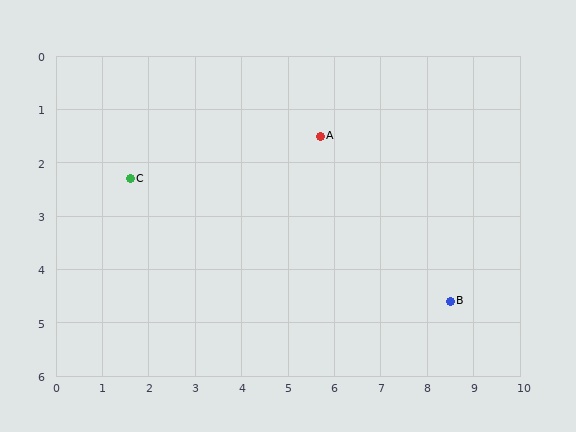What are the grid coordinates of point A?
Point A is at approximately (5.7, 1.5).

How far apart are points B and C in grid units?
Points B and C are about 7.3 grid units apart.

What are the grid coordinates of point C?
Point C is at approximately (1.6, 2.3).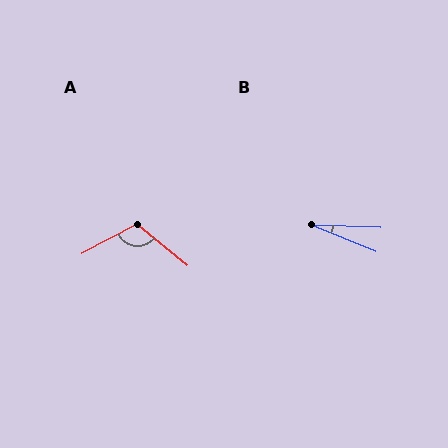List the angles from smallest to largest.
B (20°), A (112°).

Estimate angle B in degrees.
Approximately 20 degrees.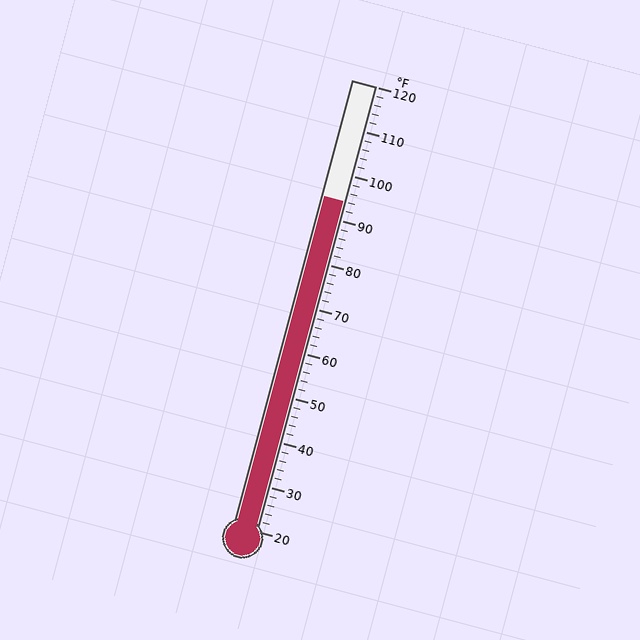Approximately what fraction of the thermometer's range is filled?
The thermometer is filled to approximately 75% of its range.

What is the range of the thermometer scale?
The thermometer scale ranges from 20°F to 120°F.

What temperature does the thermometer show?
The thermometer shows approximately 94°F.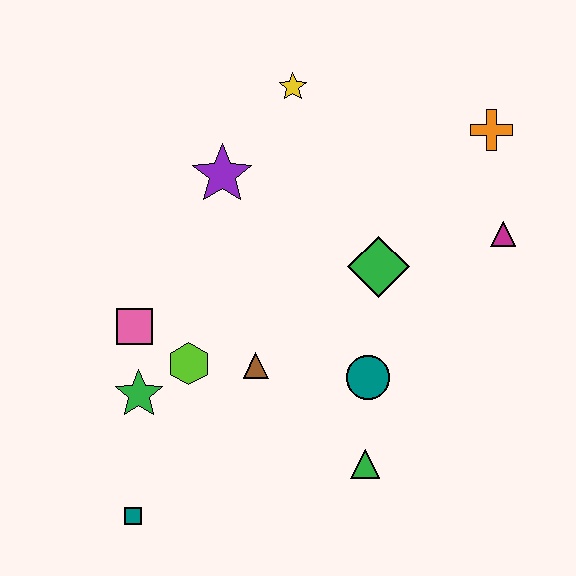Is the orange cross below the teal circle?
No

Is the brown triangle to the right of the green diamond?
No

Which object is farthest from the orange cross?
The teal square is farthest from the orange cross.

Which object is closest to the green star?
The lime hexagon is closest to the green star.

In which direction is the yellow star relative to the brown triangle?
The yellow star is above the brown triangle.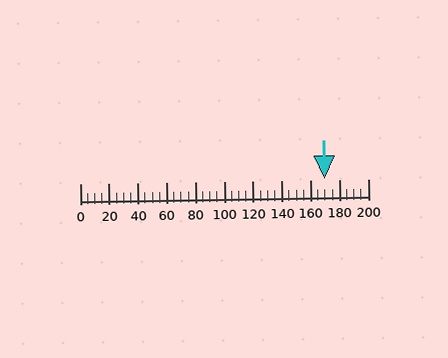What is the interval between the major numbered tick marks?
The major tick marks are spaced 20 units apart.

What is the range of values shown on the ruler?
The ruler shows values from 0 to 200.